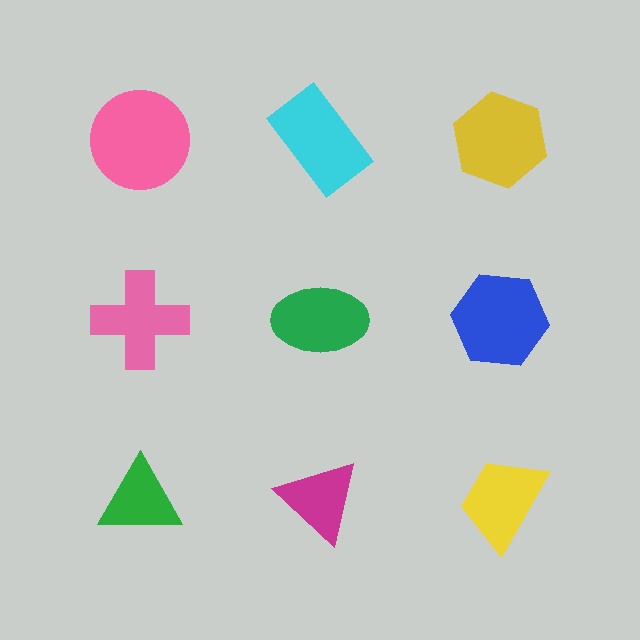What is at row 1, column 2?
A cyan rectangle.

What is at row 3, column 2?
A magenta triangle.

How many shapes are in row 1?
3 shapes.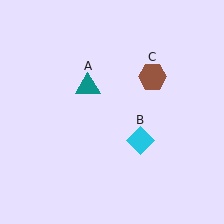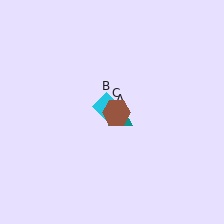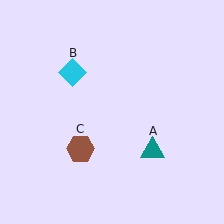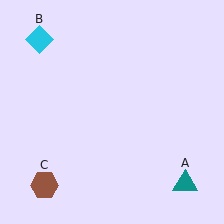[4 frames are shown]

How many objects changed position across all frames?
3 objects changed position: teal triangle (object A), cyan diamond (object B), brown hexagon (object C).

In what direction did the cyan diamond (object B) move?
The cyan diamond (object B) moved up and to the left.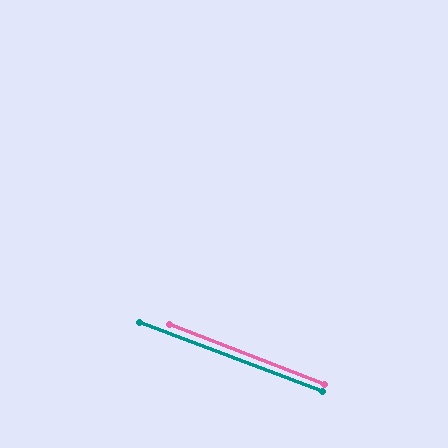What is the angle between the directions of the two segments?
Approximately 0 degrees.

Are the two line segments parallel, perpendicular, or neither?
Parallel — their directions differ by only 0.2°.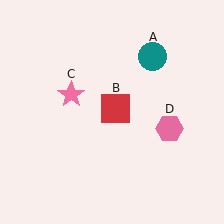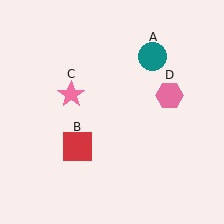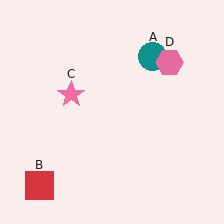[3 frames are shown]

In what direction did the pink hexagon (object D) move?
The pink hexagon (object D) moved up.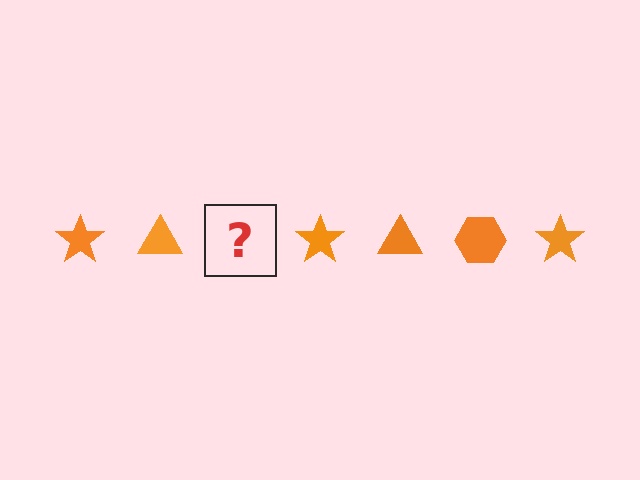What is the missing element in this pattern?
The missing element is an orange hexagon.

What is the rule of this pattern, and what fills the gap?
The rule is that the pattern cycles through star, triangle, hexagon shapes in orange. The gap should be filled with an orange hexagon.